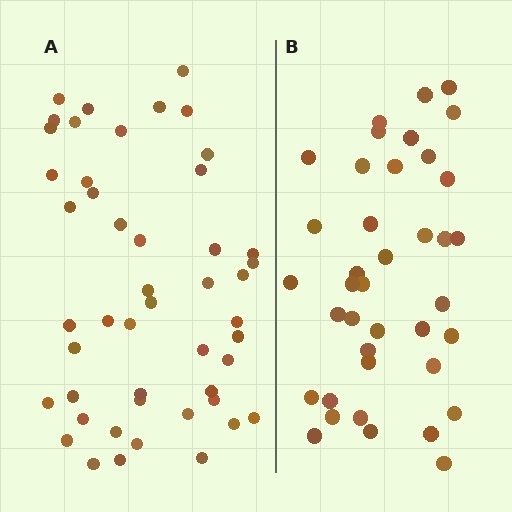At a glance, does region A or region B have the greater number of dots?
Region A (the left region) has more dots.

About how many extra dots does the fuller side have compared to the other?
Region A has roughly 8 or so more dots than region B.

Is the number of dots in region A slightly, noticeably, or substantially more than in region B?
Region A has only slightly more — the two regions are fairly close. The ratio is roughly 1.2 to 1.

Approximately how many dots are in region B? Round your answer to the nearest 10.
About 40 dots. (The exact count is 39, which rounds to 40.)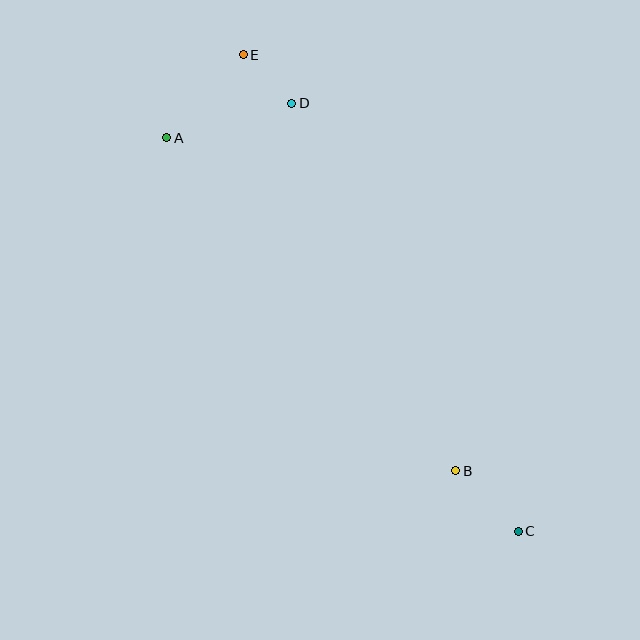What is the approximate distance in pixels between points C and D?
The distance between C and D is approximately 484 pixels.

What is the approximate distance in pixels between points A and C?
The distance between A and C is approximately 528 pixels.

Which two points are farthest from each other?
Points C and E are farthest from each other.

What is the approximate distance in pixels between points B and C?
The distance between B and C is approximately 87 pixels.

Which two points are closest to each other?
Points D and E are closest to each other.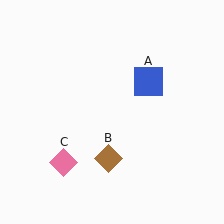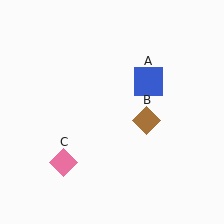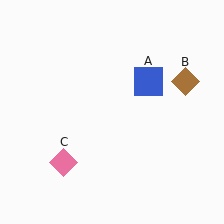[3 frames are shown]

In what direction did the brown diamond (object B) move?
The brown diamond (object B) moved up and to the right.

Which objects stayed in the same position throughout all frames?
Blue square (object A) and pink diamond (object C) remained stationary.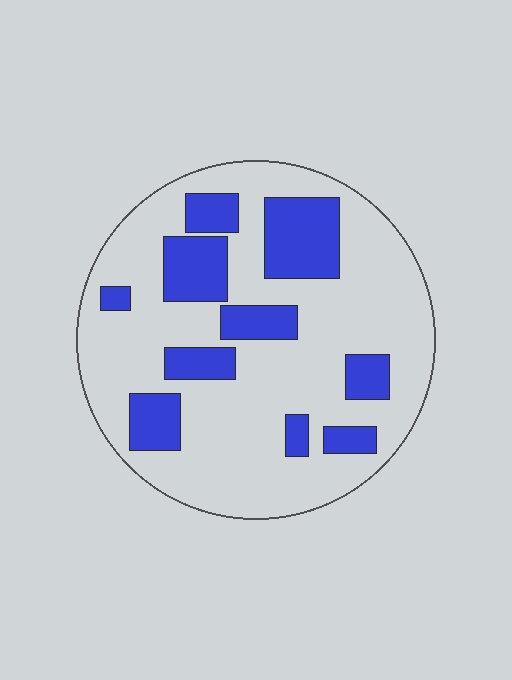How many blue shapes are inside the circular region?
10.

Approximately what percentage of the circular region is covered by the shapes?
Approximately 25%.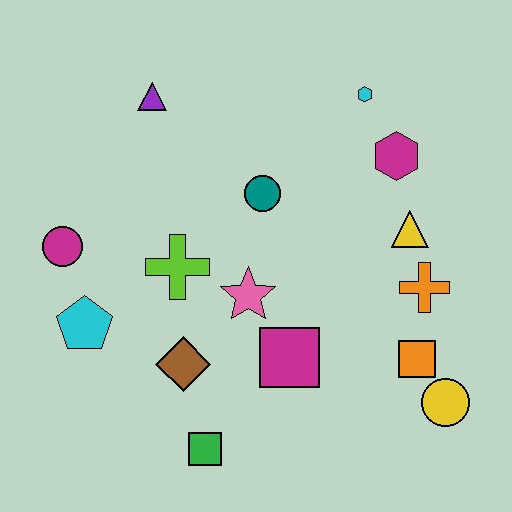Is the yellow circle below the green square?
No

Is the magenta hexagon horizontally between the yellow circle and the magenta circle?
Yes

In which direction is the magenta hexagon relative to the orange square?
The magenta hexagon is above the orange square.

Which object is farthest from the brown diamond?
The cyan hexagon is farthest from the brown diamond.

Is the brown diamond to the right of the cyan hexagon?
No